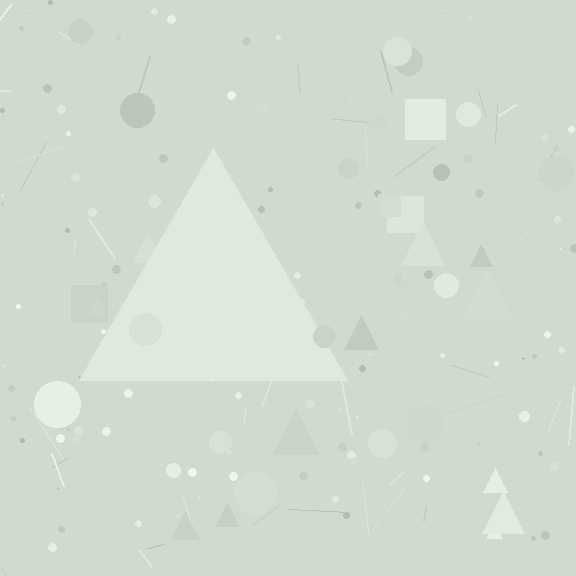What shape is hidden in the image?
A triangle is hidden in the image.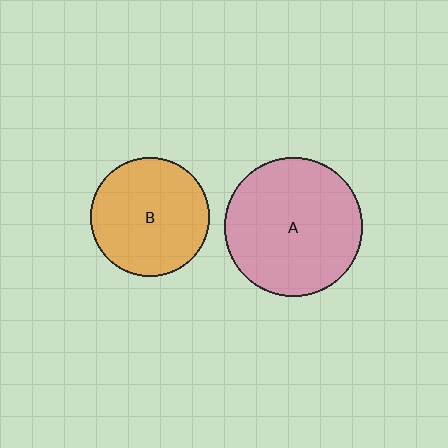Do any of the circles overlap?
No, none of the circles overlap.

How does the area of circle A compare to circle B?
Approximately 1.4 times.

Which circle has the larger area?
Circle A (pink).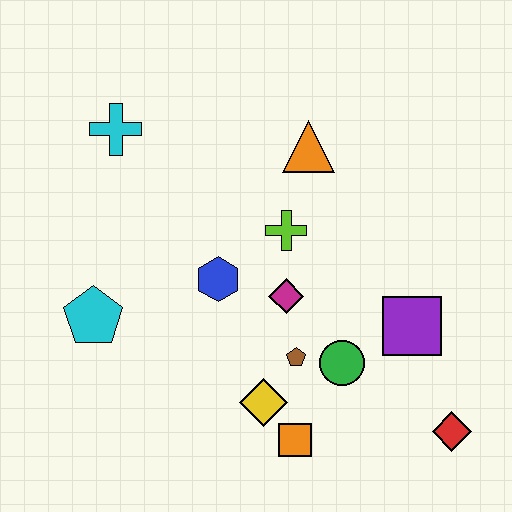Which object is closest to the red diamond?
The purple square is closest to the red diamond.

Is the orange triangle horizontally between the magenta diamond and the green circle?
Yes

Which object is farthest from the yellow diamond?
The cyan cross is farthest from the yellow diamond.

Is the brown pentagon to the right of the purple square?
No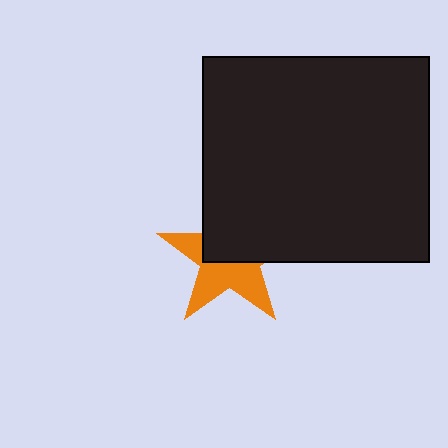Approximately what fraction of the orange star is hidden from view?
Roughly 50% of the orange star is hidden behind the black rectangle.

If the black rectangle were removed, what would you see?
You would see the complete orange star.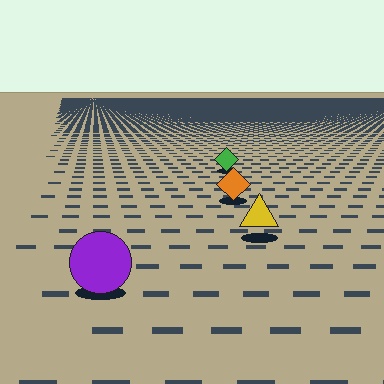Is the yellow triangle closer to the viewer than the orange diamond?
Yes. The yellow triangle is closer — you can tell from the texture gradient: the ground texture is coarser near it.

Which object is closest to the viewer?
The purple circle is closest. The texture marks near it are larger and more spread out.